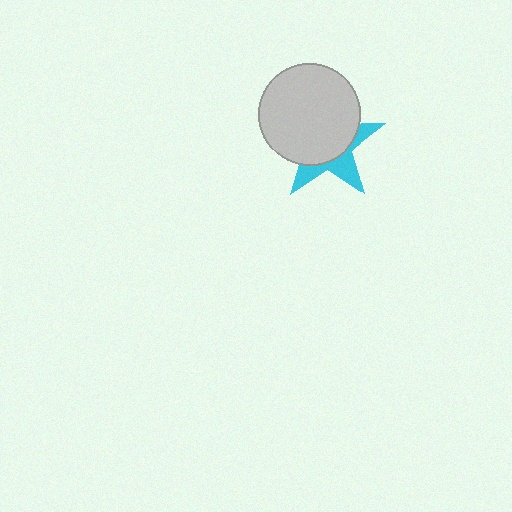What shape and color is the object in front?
The object in front is a light gray circle.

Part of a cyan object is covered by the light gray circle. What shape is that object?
It is a star.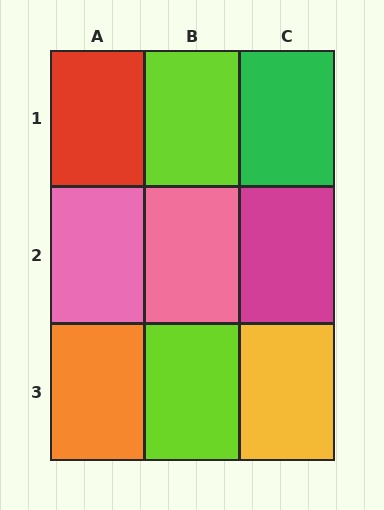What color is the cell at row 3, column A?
Orange.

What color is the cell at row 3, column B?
Lime.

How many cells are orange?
1 cell is orange.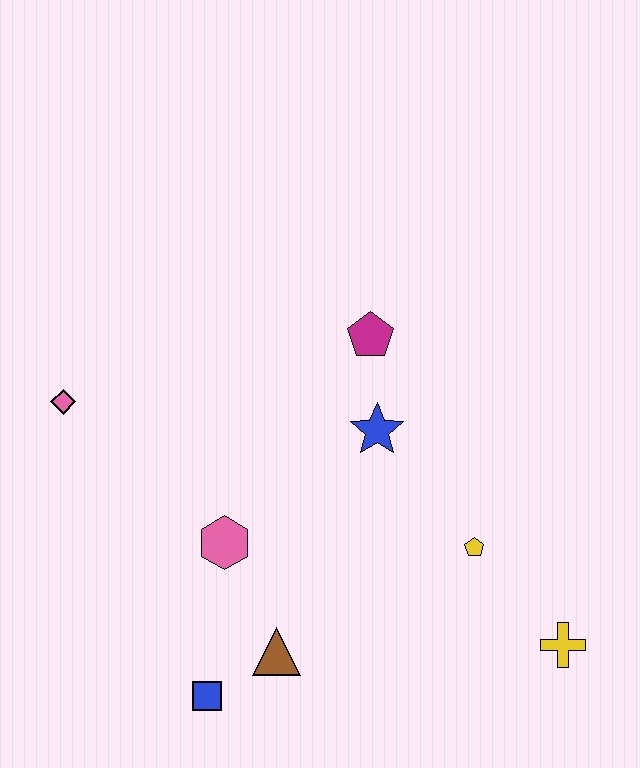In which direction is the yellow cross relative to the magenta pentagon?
The yellow cross is below the magenta pentagon.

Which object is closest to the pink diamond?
The pink hexagon is closest to the pink diamond.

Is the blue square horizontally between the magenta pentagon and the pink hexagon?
No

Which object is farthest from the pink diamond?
The yellow cross is farthest from the pink diamond.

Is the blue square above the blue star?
No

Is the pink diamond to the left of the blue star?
Yes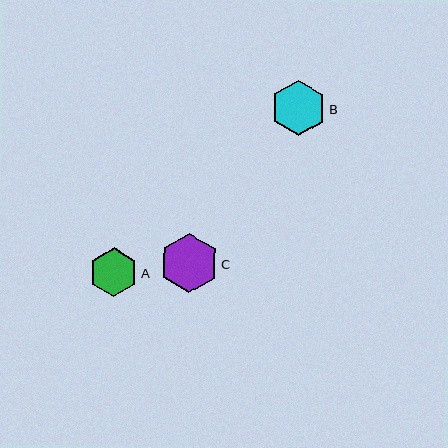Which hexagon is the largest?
Hexagon C is the largest with a size of approximately 59 pixels.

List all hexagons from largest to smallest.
From largest to smallest: C, B, A.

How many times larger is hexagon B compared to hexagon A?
Hexagon B is approximately 1.1 times the size of hexagon A.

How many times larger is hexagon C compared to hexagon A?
Hexagon C is approximately 1.2 times the size of hexagon A.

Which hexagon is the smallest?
Hexagon A is the smallest with a size of approximately 49 pixels.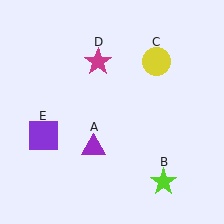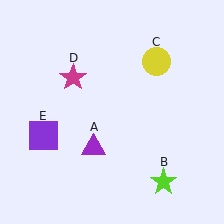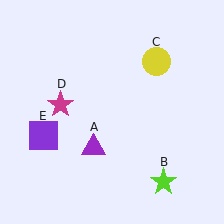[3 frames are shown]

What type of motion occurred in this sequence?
The magenta star (object D) rotated counterclockwise around the center of the scene.